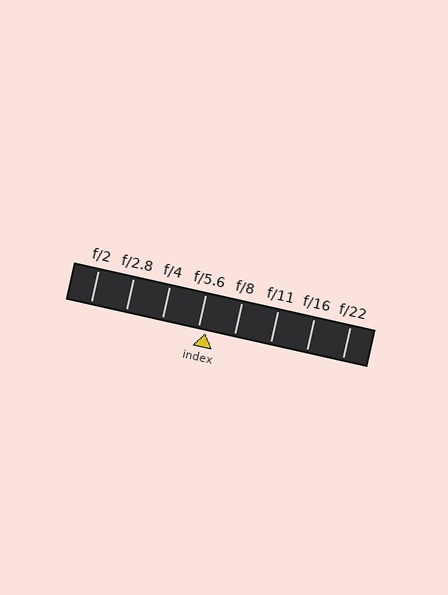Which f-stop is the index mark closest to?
The index mark is closest to f/5.6.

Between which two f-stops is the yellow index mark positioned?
The index mark is between f/5.6 and f/8.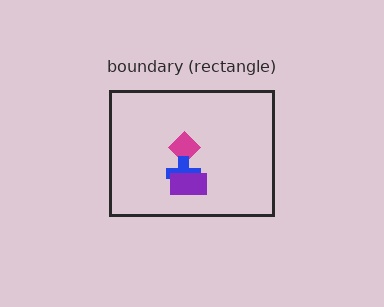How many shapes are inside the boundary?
3 inside, 0 outside.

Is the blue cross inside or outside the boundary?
Inside.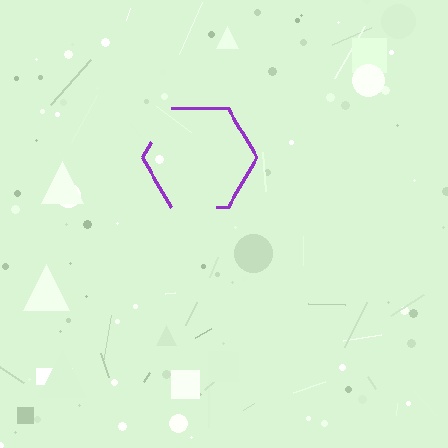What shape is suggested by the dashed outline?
The dashed outline suggests a hexagon.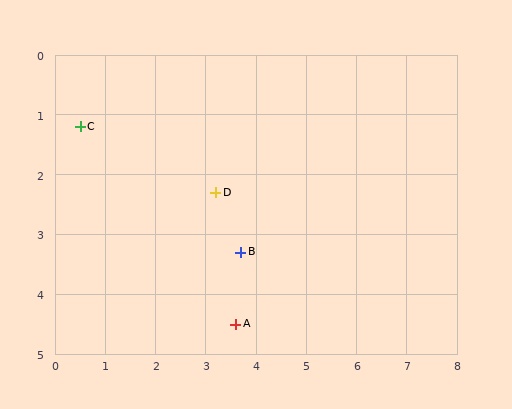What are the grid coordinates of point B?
Point B is at approximately (3.7, 3.3).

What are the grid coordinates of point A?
Point A is at approximately (3.6, 4.5).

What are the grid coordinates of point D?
Point D is at approximately (3.2, 2.3).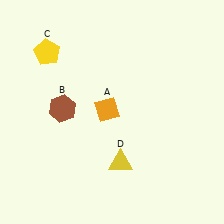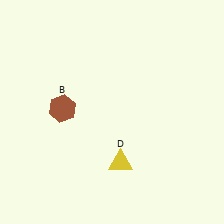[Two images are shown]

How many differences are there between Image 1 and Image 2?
There are 2 differences between the two images.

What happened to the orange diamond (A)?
The orange diamond (A) was removed in Image 2. It was in the top-left area of Image 1.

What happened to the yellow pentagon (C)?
The yellow pentagon (C) was removed in Image 2. It was in the top-left area of Image 1.